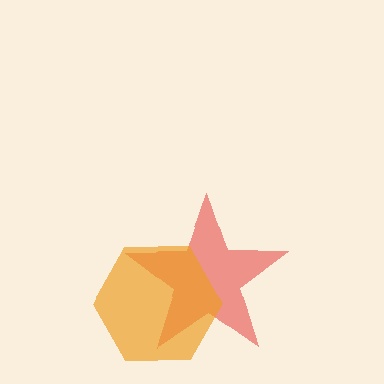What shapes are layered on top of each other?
The layered shapes are: a red star, an orange hexagon.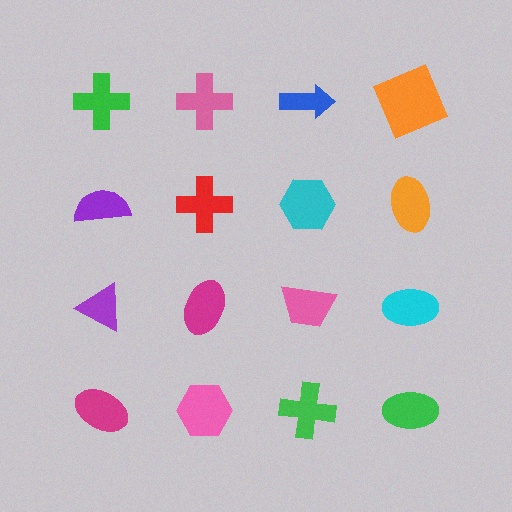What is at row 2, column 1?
A purple semicircle.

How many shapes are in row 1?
4 shapes.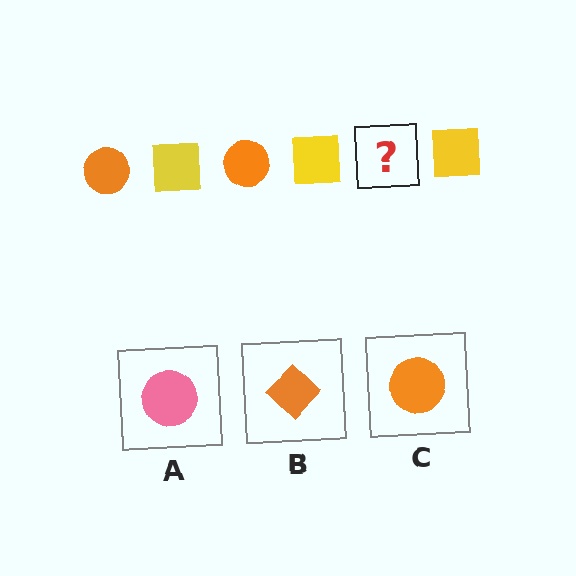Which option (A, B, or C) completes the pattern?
C.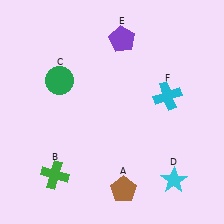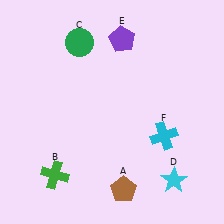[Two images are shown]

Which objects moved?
The objects that moved are: the green circle (C), the cyan cross (F).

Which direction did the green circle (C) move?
The green circle (C) moved up.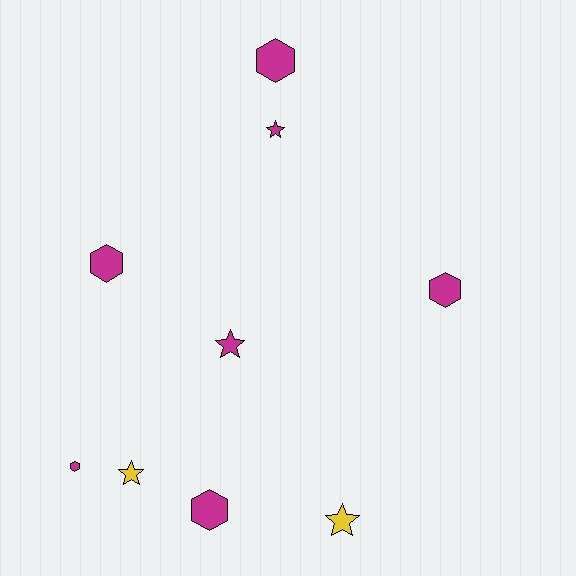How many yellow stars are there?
There are 2 yellow stars.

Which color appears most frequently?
Magenta, with 7 objects.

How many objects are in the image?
There are 9 objects.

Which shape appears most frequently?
Hexagon, with 5 objects.